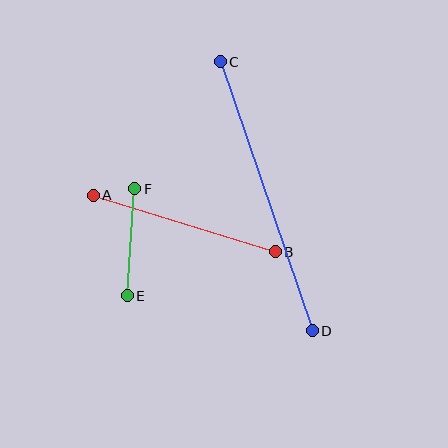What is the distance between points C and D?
The distance is approximately 284 pixels.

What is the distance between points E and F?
The distance is approximately 107 pixels.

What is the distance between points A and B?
The distance is approximately 191 pixels.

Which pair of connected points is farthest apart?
Points C and D are farthest apart.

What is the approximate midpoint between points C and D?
The midpoint is at approximately (266, 196) pixels.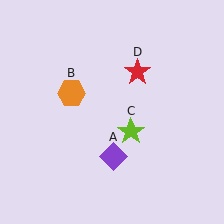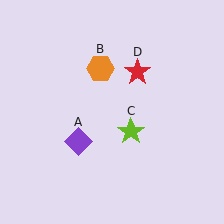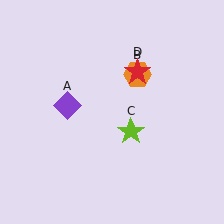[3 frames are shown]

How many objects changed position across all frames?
2 objects changed position: purple diamond (object A), orange hexagon (object B).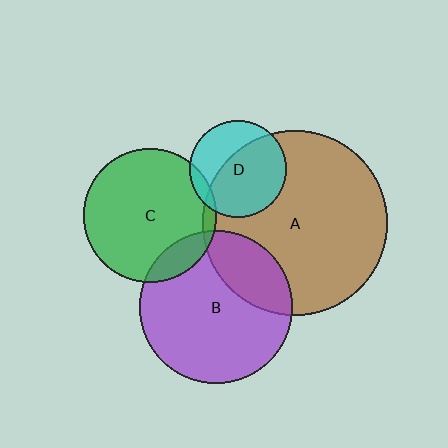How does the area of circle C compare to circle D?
Approximately 1.9 times.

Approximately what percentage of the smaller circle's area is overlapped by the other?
Approximately 10%.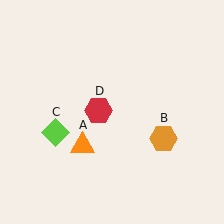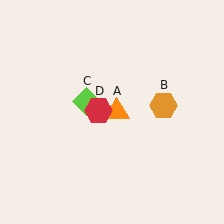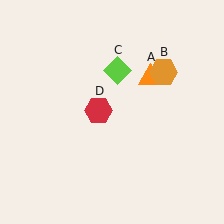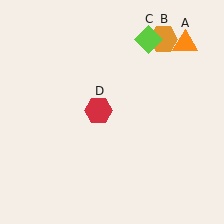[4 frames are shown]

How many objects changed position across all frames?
3 objects changed position: orange triangle (object A), orange hexagon (object B), lime diamond (object C).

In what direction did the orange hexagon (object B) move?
The orange hexagon (object B) moved up.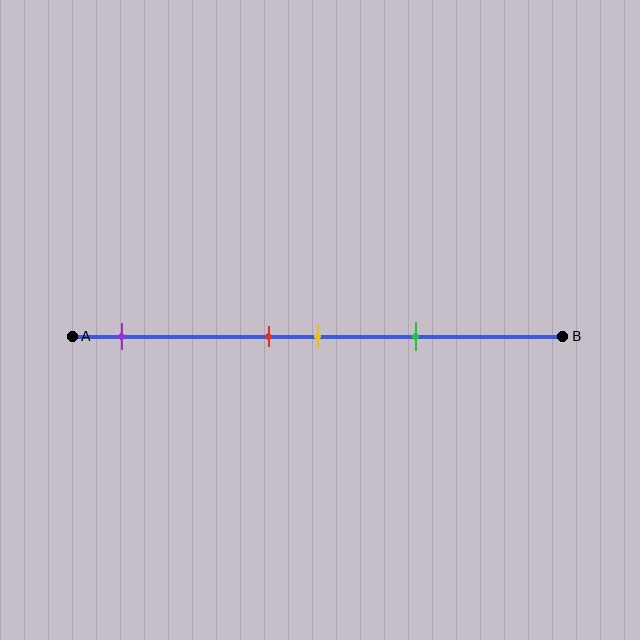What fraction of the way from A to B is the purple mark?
The purple mark is approximately 10% (0.1) of the way from A to B.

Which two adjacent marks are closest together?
The red and yellow marks are the closest adjacent pair.